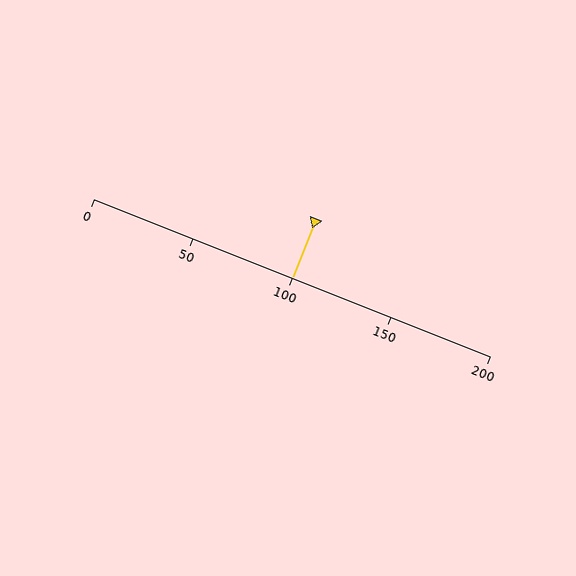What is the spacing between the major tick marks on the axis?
The major ticks are spaced 50 apart.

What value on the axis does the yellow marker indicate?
The marker indicates approximately 100.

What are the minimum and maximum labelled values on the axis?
The axis runs from 0 to 200.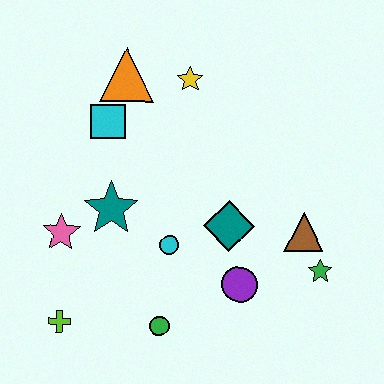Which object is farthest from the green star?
The orange triangle is farthest from the green star.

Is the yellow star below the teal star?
No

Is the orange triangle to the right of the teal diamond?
No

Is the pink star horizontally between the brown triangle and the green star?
No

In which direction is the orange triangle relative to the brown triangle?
The orange triangle is to the left of the brown triangle.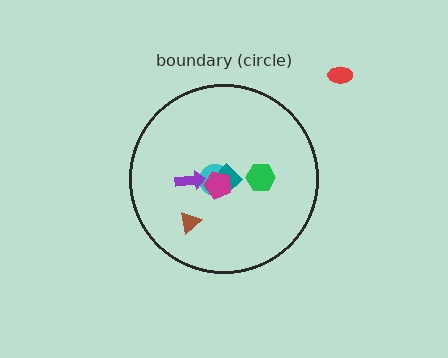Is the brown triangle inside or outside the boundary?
Inside.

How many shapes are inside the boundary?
6 inside, 1 outside.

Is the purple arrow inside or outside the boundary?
Inside.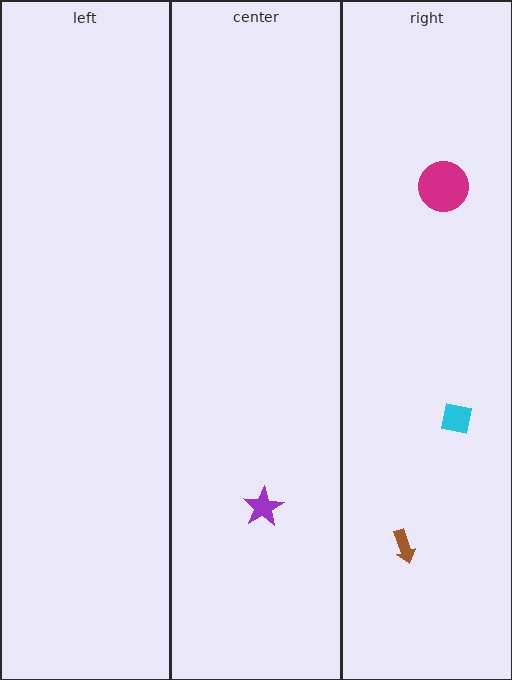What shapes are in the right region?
The magenta circle, the cyan square, the brown arrow.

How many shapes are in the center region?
1.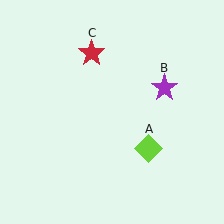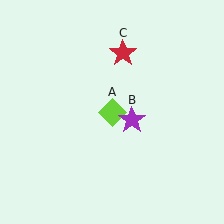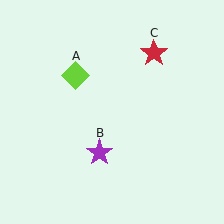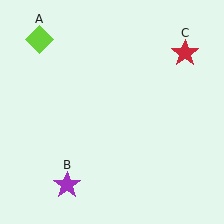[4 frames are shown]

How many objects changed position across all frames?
3 objects changed position: lime diamond (object A), purple star (object B), red star (object C).